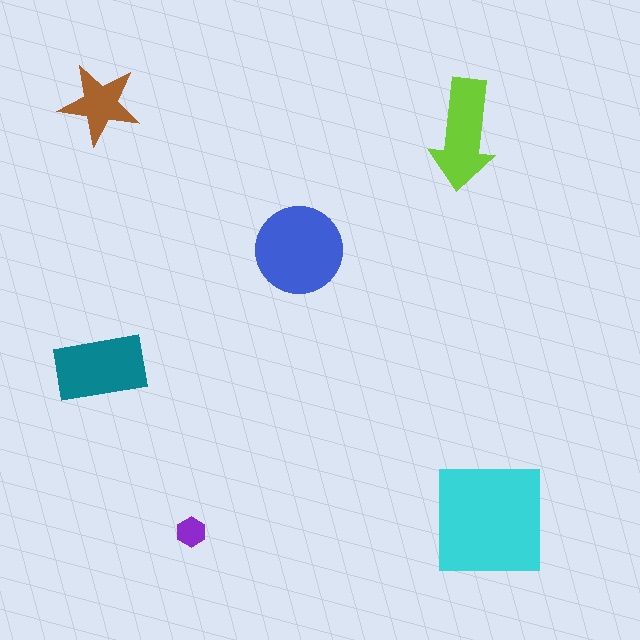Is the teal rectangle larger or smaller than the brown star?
Larger.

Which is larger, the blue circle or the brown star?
The blue circle.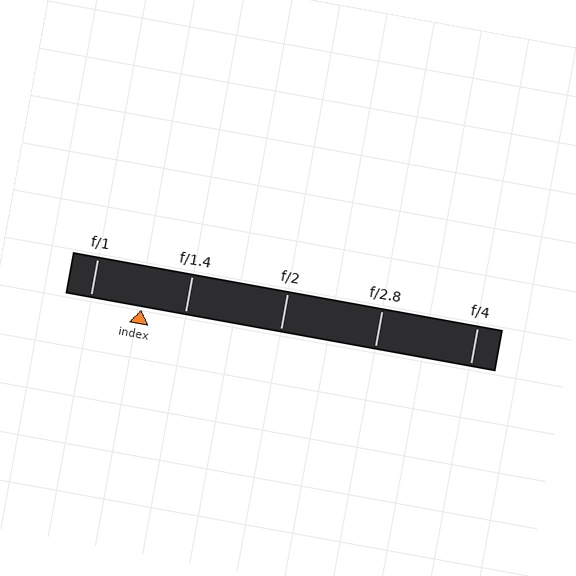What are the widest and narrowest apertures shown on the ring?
The widest aperture shown is f/1 and the narrowest is f/4.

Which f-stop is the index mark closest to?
The index mark is closest to f/1.4.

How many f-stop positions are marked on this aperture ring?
There are 5 f-stop positions marked.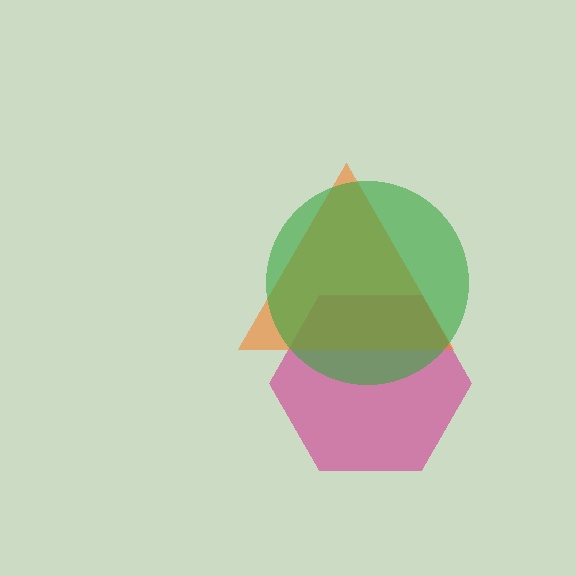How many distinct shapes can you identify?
There are 3 distinct shapes: a magenta hexagon, an orange triangle, a green circle.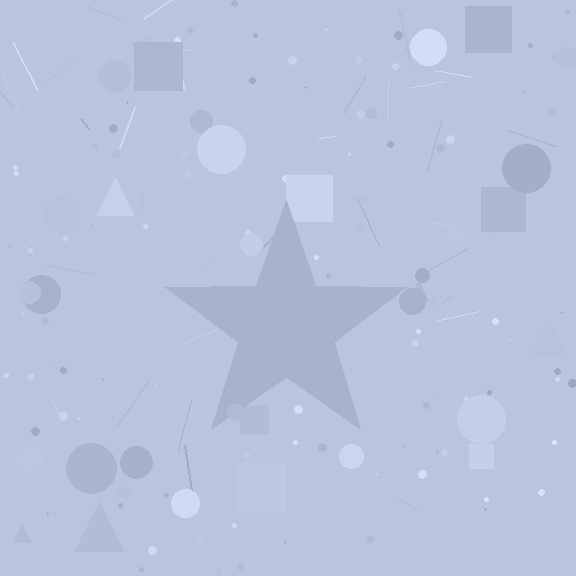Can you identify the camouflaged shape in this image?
The camouflaged shape is a star.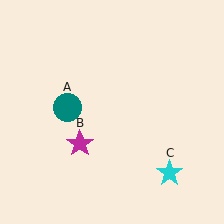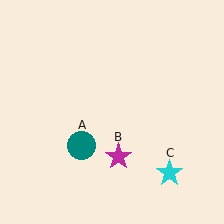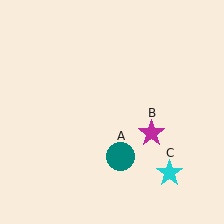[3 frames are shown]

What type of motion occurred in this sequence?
The teal circle (object A), magenta star (object B) rotated counterclockwise around the center of the scene.